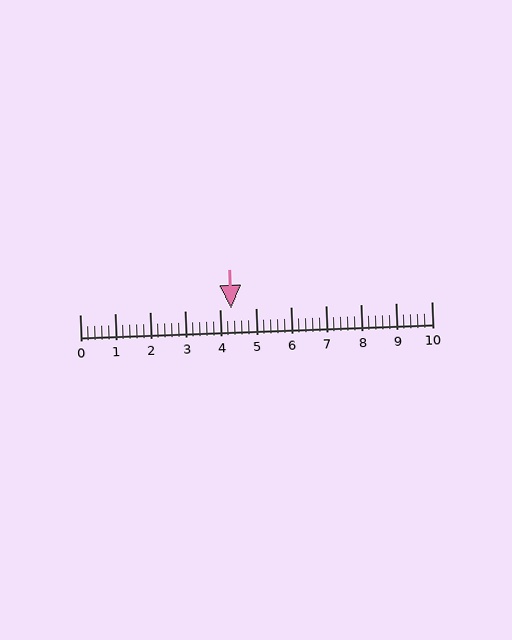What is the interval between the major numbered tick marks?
The major tick marks are spaced 1 units apart.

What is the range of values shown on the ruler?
The ruler shows values from 0 to 10.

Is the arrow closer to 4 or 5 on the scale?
The arrow is closer to 4.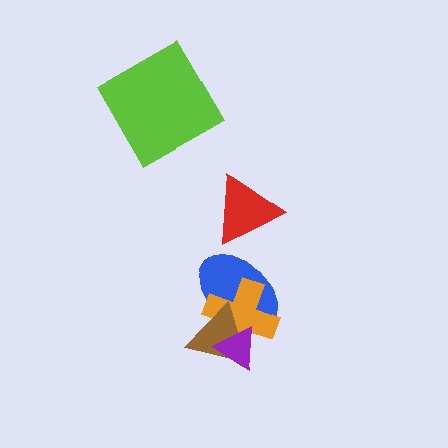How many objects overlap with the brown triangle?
3 objects overlap with the brown triangle.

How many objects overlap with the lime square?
0 objects overlap with the lime square.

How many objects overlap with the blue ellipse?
3 objects overlap with the blue ellipse.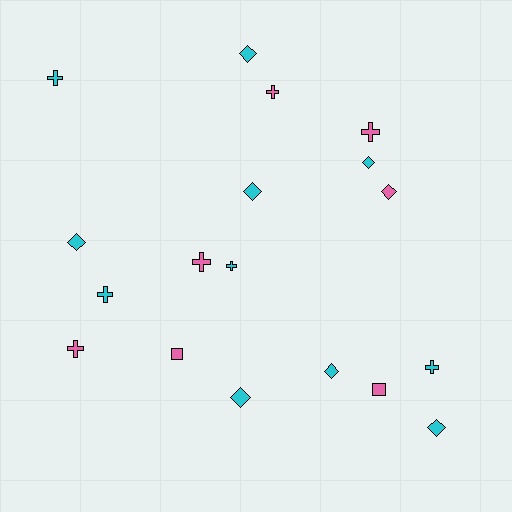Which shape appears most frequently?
Diamond, with 8 objects.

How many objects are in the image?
There are 18 objects.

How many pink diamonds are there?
There is 1 pink diamond.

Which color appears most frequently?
Cyan, with 11 objects.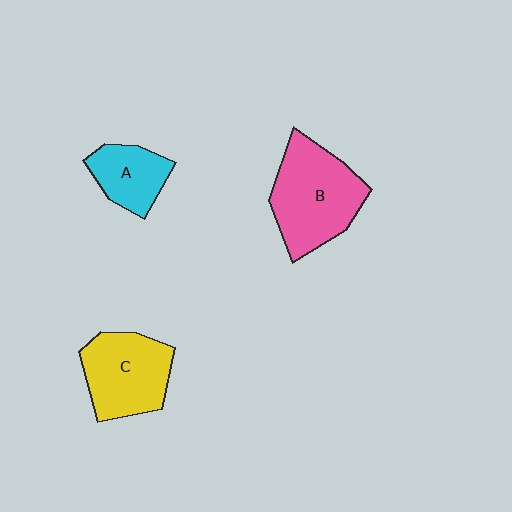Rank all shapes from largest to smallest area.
From largest to smallest: B (pink), C (yellow), A (cyan).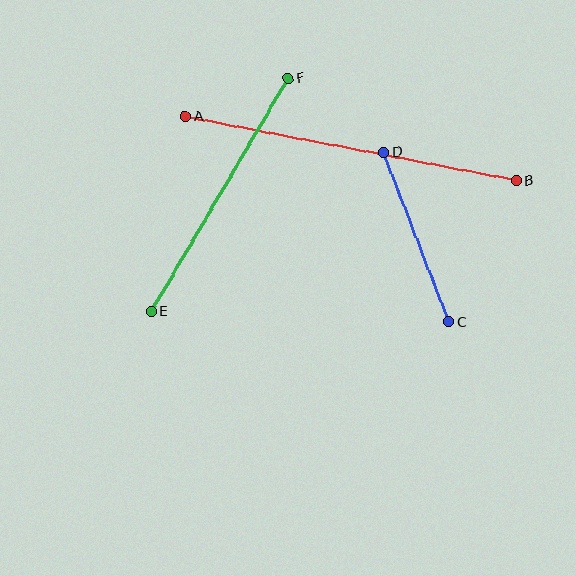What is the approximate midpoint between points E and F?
The midpoint is at approximately (219, 195) pixels.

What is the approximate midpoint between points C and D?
The midpoint is at approximately (416, 237) pixels.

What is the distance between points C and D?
The distance is approximately 182 pixels.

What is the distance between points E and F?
The distance is approximately 271 pixels.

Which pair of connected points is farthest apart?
Points A and B are farthest apart.